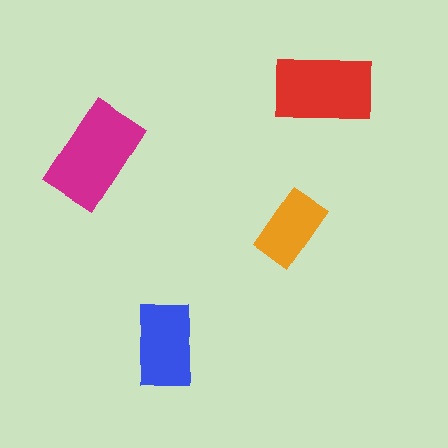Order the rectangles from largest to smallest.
the magenta one, the red one, the blue one, the orange one.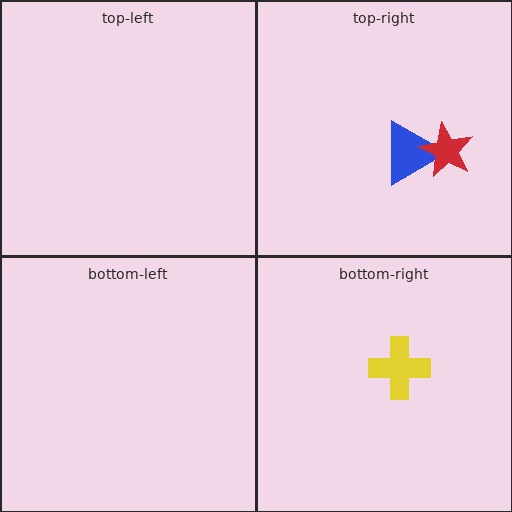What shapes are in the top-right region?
The blue triangle, the red star.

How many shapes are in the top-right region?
2.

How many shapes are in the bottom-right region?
1.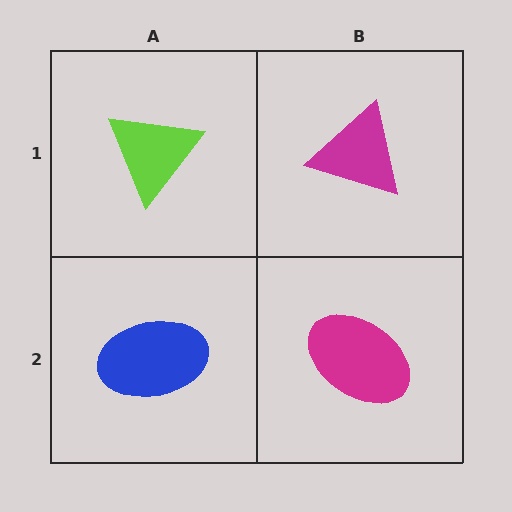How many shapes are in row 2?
2 shapes.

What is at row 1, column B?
A magenta triangle.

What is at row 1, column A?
A lime triangle.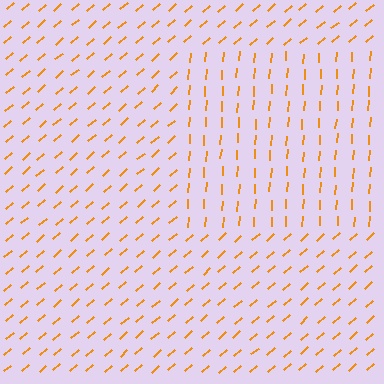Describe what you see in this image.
The image is filled with small orange line segments. A rectangle region in the image has lines oriented differently from the surrounding lines, creating a visible texture boundary.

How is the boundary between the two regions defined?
The boundary is defined purely by a change in line orientation (approximately 45 degrees difference). All lines are the same color and thickness.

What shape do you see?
I see a rectangle.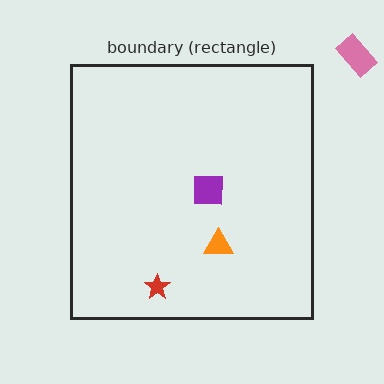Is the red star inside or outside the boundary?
Inside.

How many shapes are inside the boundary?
3 inside, 1 outside.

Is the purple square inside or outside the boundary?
Inside.